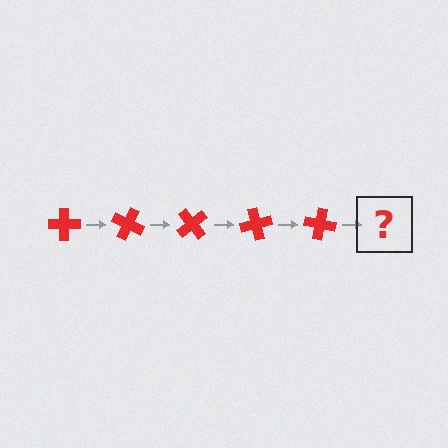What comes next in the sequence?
The next element should be a red cross rotated 125 degrees.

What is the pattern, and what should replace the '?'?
The pattern is that the cross rotates 25 degrees each step. The '?' should be a red cross rotated 125 degrees.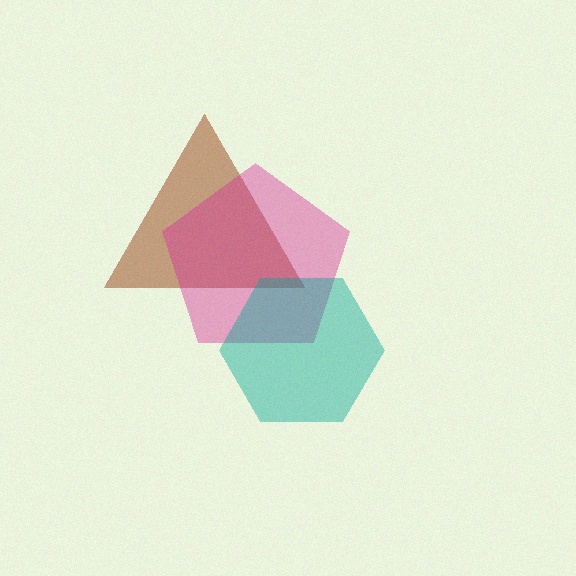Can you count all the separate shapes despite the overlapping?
Yes, there are 3 separate shapes.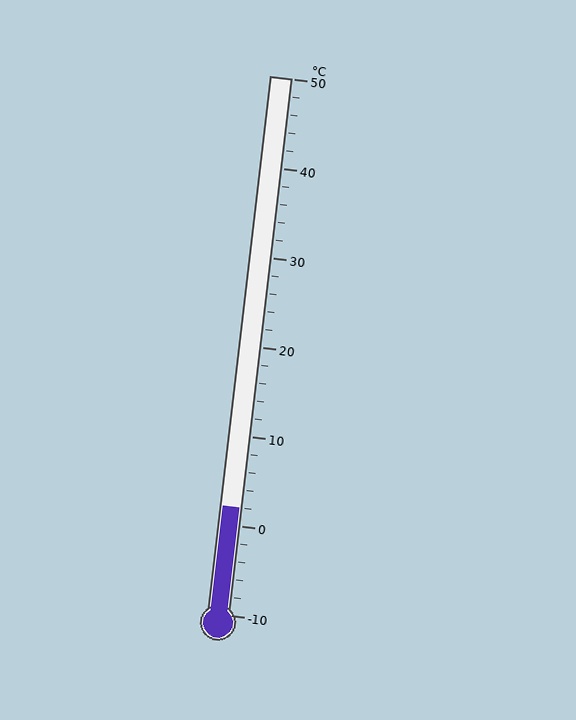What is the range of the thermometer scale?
The thermometer scale ranges from -10°C to 50°C.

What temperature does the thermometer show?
The thermometer shows approximately 2°C.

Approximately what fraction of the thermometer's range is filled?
The thermometer is filled to approximately 20% of its range.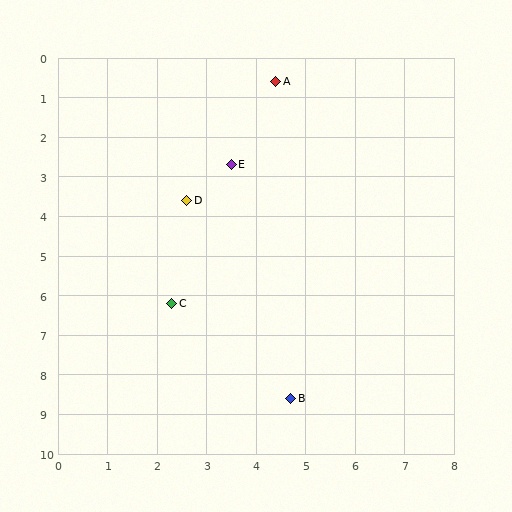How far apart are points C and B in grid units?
Points C and B are about 3.4 grid units apart.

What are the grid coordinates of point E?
Point E is at approximately (3.5, 2.7).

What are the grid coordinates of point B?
Point B is at approximately (4.7, 8.6).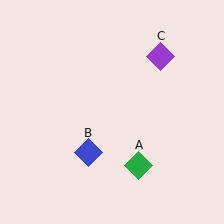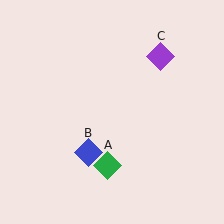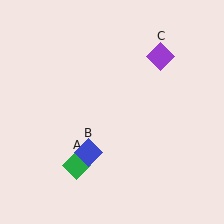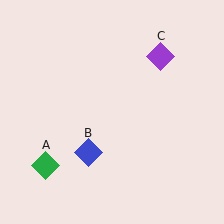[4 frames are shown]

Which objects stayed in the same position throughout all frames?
Blue diamond (object B) and purple diamond (object C) remained stationary.